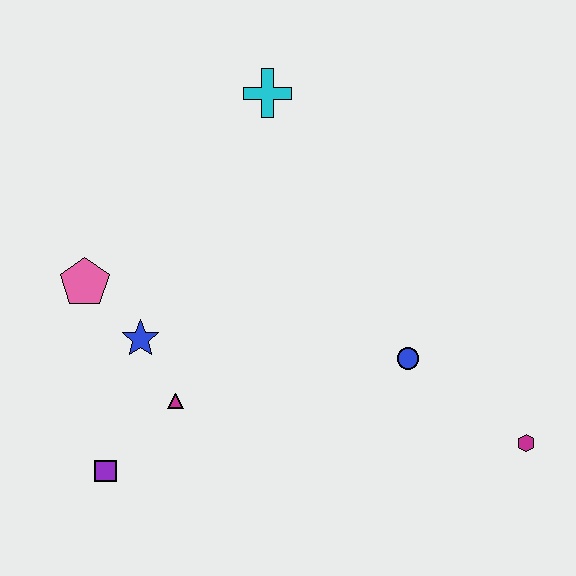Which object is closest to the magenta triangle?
The blue star is closest to the magenta triangle.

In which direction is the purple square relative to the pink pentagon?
The purple square is below the pink pentagon.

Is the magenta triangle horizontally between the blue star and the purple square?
No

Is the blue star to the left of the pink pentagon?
No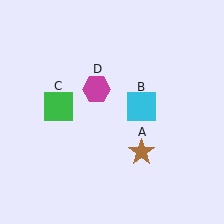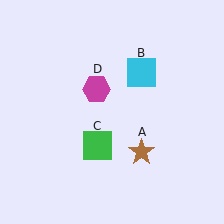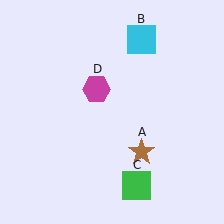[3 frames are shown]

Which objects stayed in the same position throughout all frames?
Brown star (object A) and magenta hexagon (object D) remained stationary.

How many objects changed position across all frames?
2 objects changed position: cyan square (object B), green square (object C).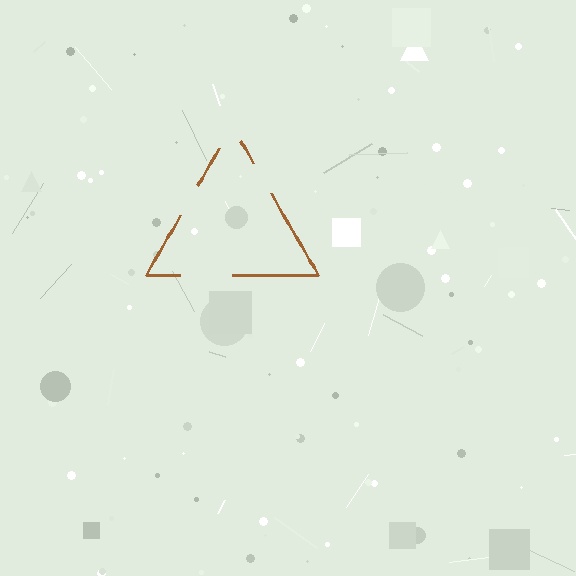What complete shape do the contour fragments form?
The contour fragments form a triangle.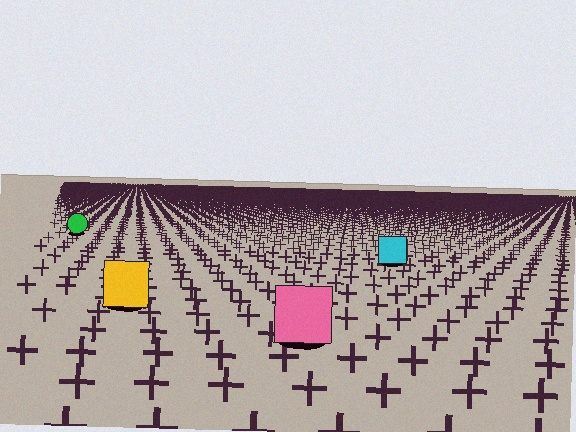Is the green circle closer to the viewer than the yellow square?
No. The yellow square is closer — you can tell from the texture gradient: the ground texture is coarser near it.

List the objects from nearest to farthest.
From nearest to farthest: the pink square, the yellow square, the cyan square, the green circle.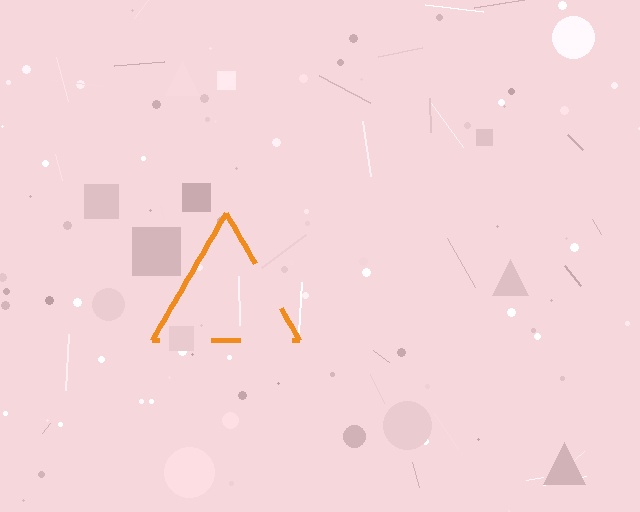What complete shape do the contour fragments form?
The contour fragments form a triangle.